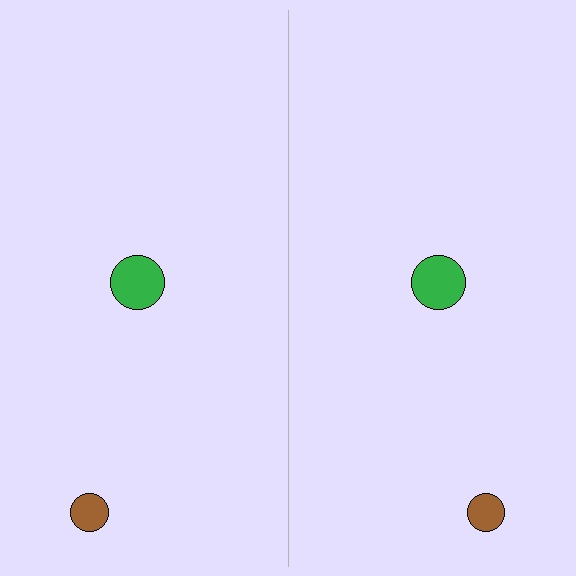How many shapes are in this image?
There are 4 shapes in this image.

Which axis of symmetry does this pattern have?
The pattern has a vertical axis of symmetry running through the center of the image.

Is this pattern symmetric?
Yes, this pattern has bilateral (reflection) symmetry.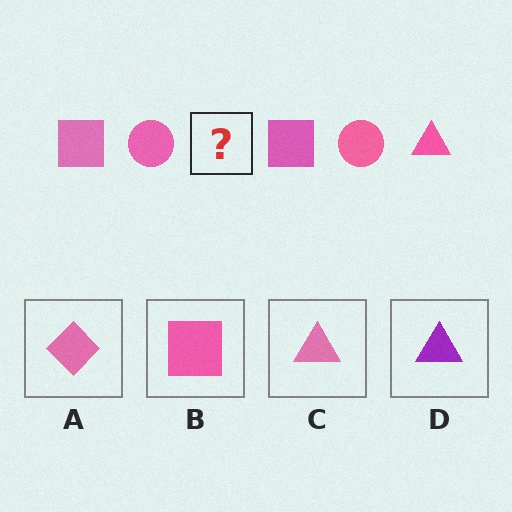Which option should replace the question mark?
Option C.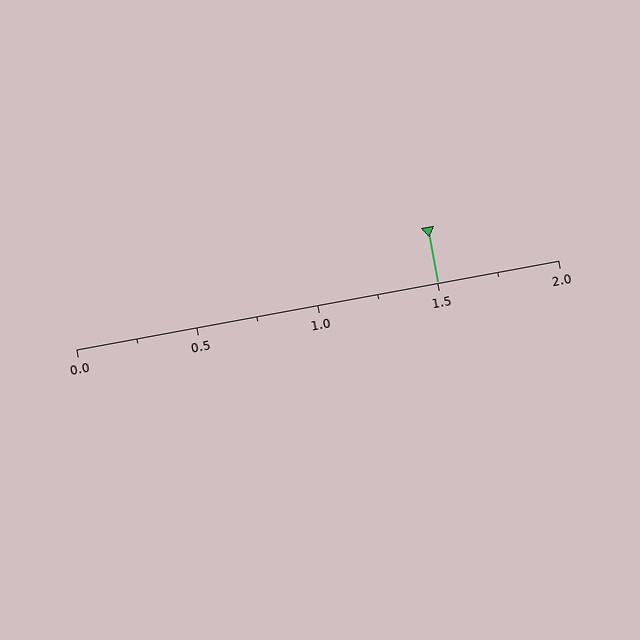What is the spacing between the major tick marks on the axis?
The major ticks are spaced 0.5 apart.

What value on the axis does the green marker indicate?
The marker indicates approximately 1.5.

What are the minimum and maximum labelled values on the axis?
The axis runs from 0.0 to 2.0.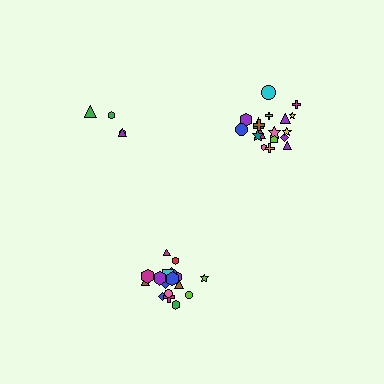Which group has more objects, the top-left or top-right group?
The top-right group.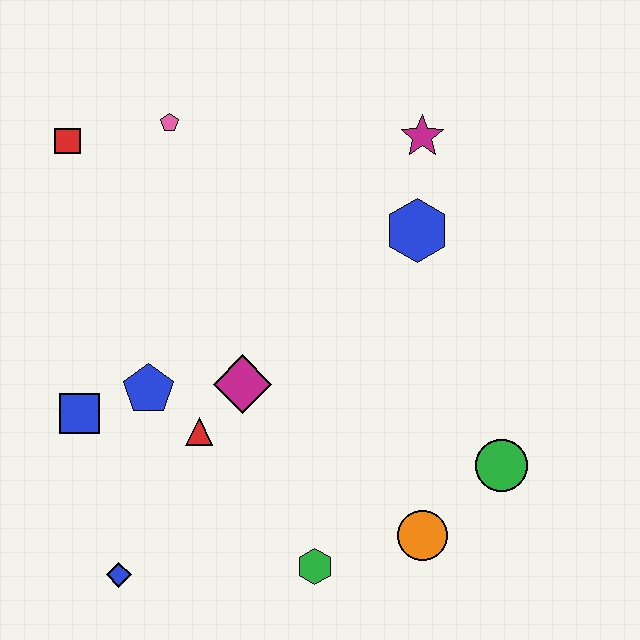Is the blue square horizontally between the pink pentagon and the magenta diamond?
No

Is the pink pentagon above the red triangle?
Yes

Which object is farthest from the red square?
The green circle is farthest from the red square.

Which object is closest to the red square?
The pink pentagon is closest to the red square.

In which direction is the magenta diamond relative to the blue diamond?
The magenta diamond is above the blue diamond.